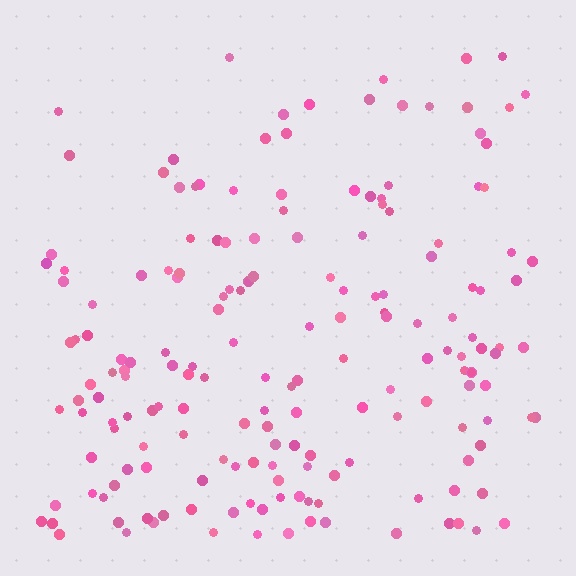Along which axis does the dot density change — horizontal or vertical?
Vertical.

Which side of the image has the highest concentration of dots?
The bottom.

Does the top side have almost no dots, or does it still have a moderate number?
Still a moderate number, just noticeably fewer than the bottom.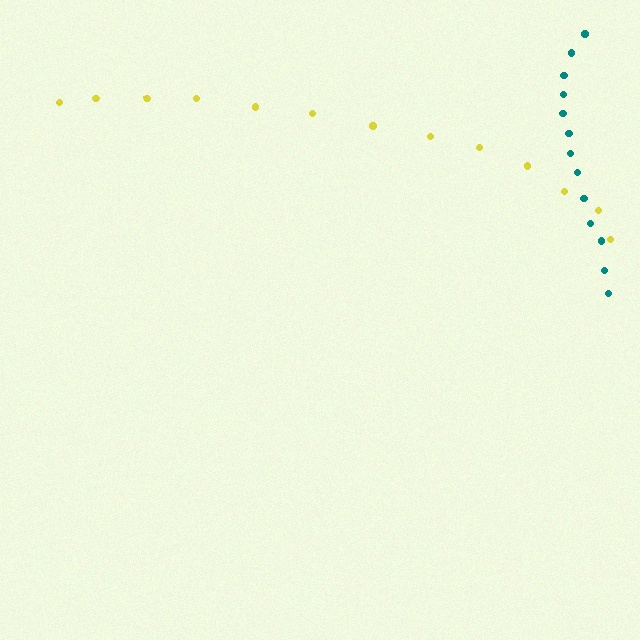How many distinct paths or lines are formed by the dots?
There are 2 distinct paths.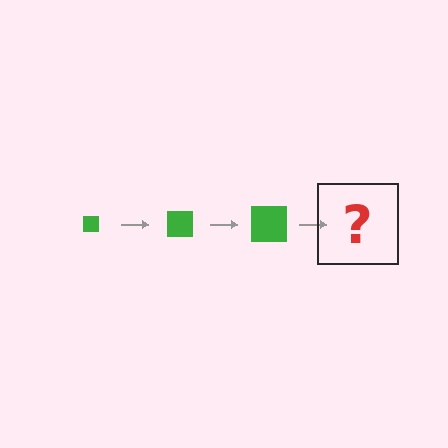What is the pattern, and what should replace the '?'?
The pattern is that the square gets progressively larger each step. The '?' should be a green square, larger than the previous one.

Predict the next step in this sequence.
The next step is a green square, larger than the previous one.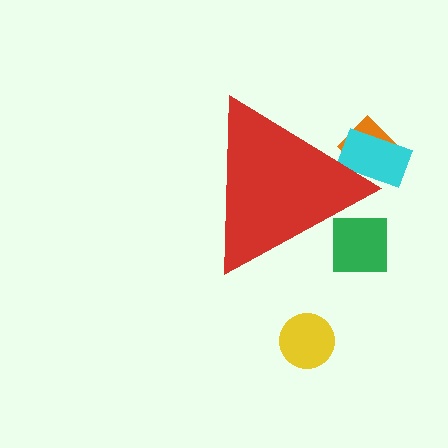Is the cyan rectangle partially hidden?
Yes, the cyan rectangle is partially hidden behind the red triangle.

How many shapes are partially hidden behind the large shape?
3 shapes are partially hidden.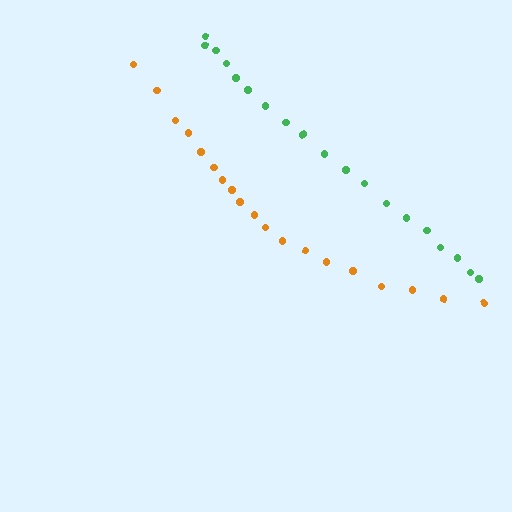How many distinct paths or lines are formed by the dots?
There are 2 distinct paths.